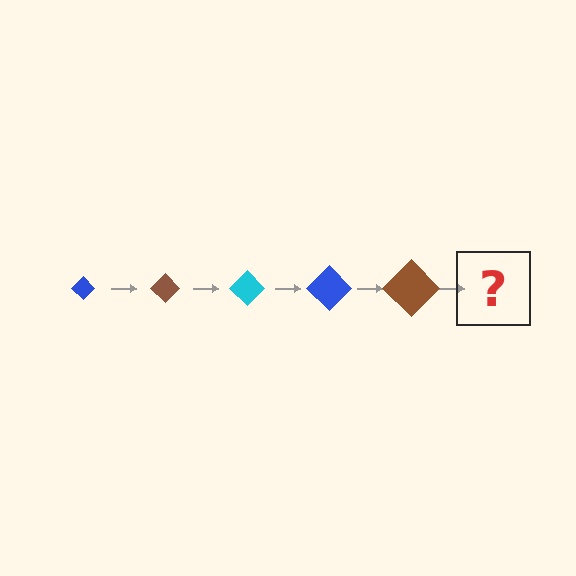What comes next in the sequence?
The next element should be a cyan diamond, larger than the previous one.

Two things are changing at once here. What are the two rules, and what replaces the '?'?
The two rules are that the diamond grows larger each step and the color cycles through blue, brown, and cyan. The '?' should be a cyan diamond, larger than the previous one.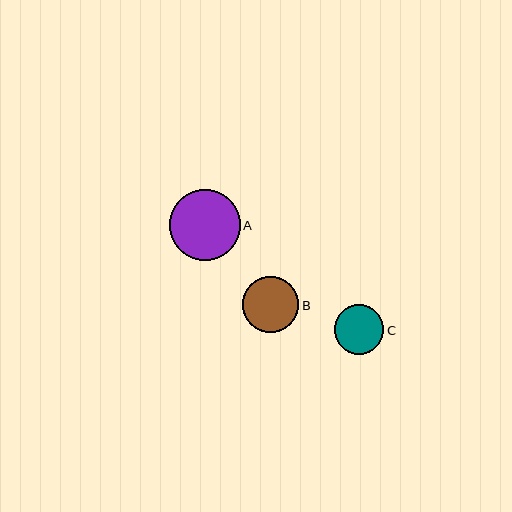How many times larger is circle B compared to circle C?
Circle B is approximately 1.1 times the size of circle C.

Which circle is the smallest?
Circle C is the smallest with a size of approximately 50 pixels.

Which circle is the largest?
Circle A is the largest with a size of approximately 71 pixels.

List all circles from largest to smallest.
From largest to smallest: A, B, C.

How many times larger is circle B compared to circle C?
Circle B is approximately 1.1 times the size of circle C.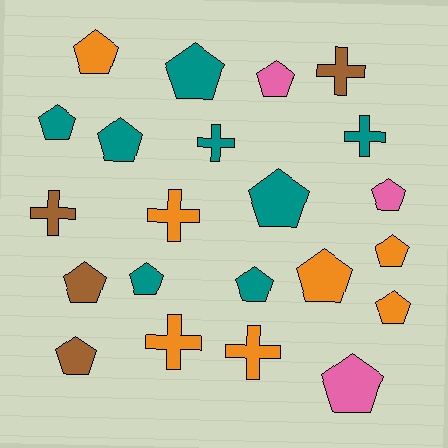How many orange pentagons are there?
There are 4 orange pentagons.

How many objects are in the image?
There are 22 objects.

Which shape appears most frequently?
Pentagon, with 15 objects.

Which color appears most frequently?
Teal, with 8 objects.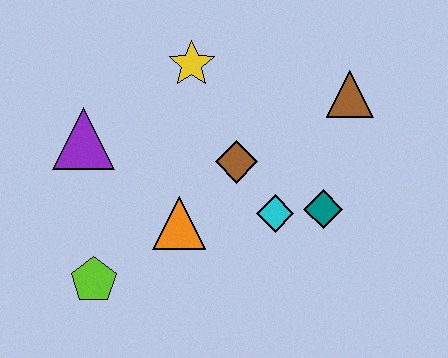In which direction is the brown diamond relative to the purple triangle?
The brown diamond is to the right of the purple triangle.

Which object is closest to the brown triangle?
The teal diamond is closest to the brown triangle.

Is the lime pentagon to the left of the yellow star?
Yes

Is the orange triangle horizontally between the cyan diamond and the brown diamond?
No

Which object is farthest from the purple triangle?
The brown triangle is farthest from the purple triangle.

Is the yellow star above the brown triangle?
Yes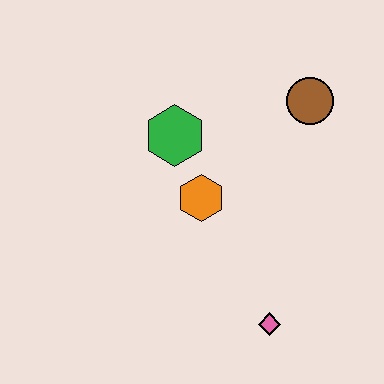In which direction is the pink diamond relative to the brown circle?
The pink diamond is below the brown circle.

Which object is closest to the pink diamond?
The orange hexagon is closest to the pink diamond.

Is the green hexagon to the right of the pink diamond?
No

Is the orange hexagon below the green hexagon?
Yes